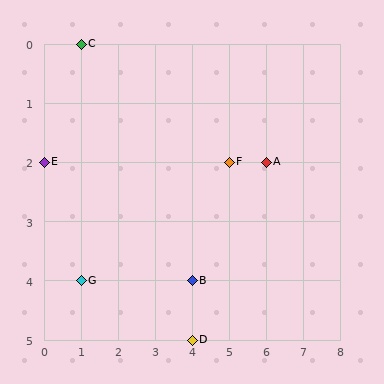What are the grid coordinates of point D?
Point D is at grid coordinates (4, 5).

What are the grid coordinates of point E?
Point E is at grid coordinates (0, 2).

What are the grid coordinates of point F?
Point F is at grid coordinates (5, 2).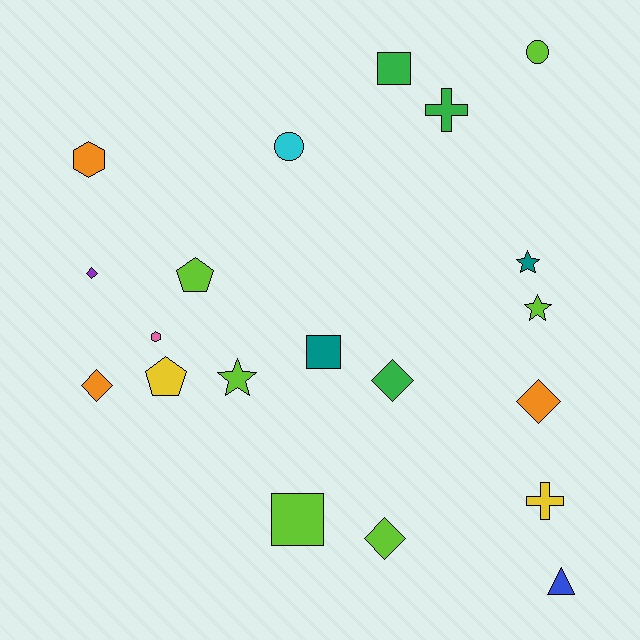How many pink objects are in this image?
There is 1 pink object.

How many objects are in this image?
There are 20 objects.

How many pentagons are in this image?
There are 2 pentagons.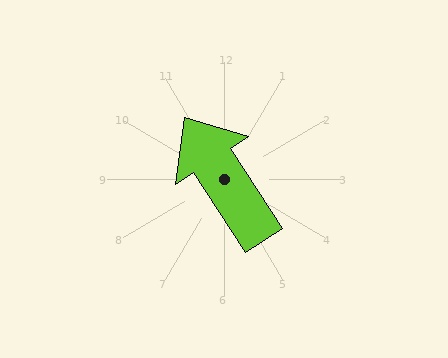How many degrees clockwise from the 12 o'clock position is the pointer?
Approximately 327 degrees.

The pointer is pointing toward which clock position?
Roughly 11 o'clock.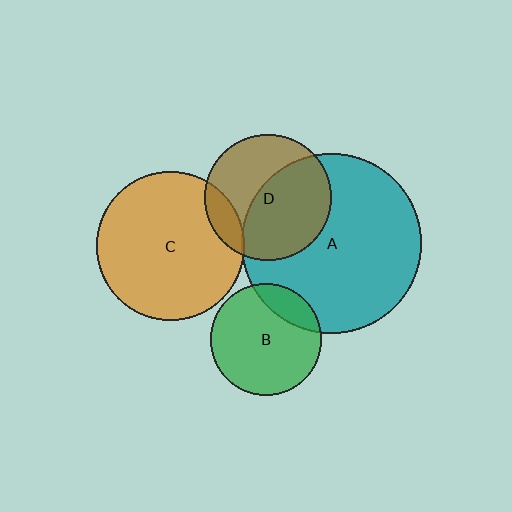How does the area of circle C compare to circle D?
Approximately 1.4 times.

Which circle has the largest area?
Circle A (teal).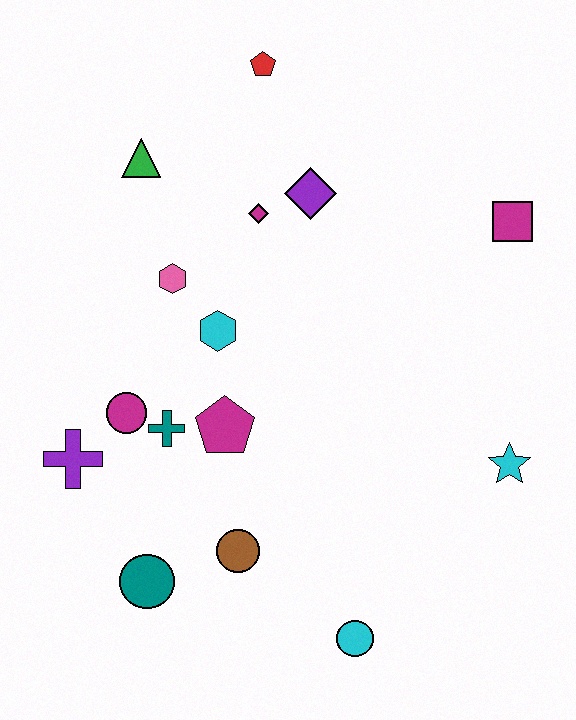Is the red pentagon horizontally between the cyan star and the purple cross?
Yes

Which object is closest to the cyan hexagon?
The pink hexagon is closest to the cyan hexagon.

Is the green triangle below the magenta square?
No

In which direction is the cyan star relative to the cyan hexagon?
The cyan star is to the right of the cyan hexagon.